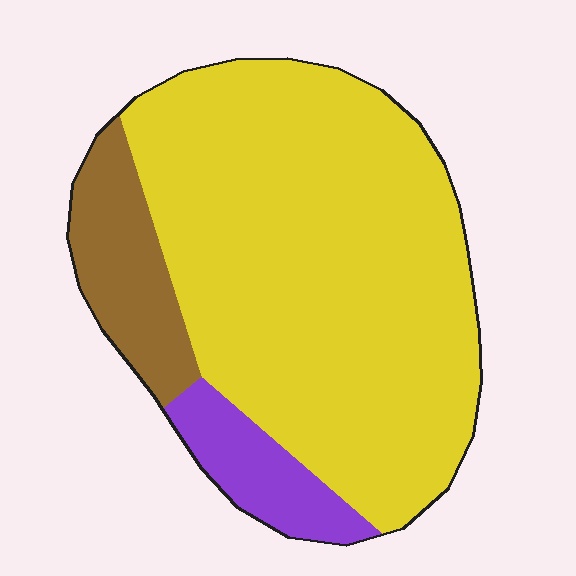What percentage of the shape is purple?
Purple covers 10% of the shape.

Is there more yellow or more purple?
Yellow.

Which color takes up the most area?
Yellow, at roughly 75%.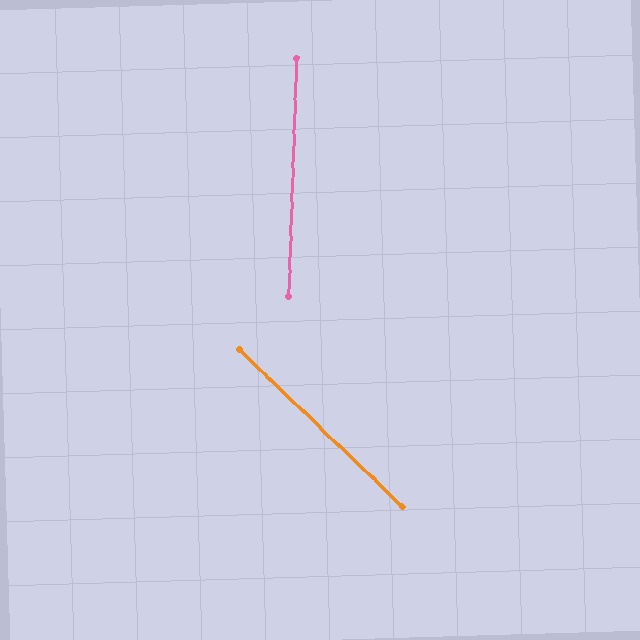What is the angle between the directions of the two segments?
Approximately 48 degrees.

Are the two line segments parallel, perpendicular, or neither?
Neither parallel nor perpendicular — they differ by about 48°.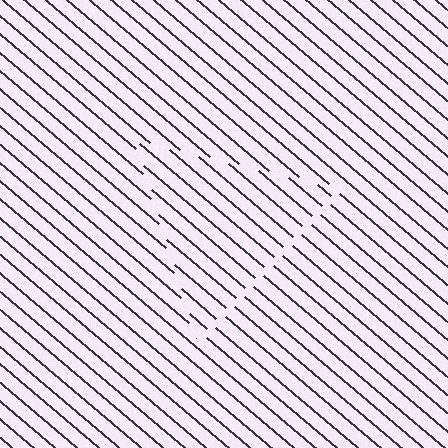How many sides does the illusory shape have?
3 sides — the line-ends trace a triangle.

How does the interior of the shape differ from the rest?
The interior of the shape contains the same grating, shifted by half a period — the contour is defined by the phase discontinuity where line-ends from the inner and outer gratings abut.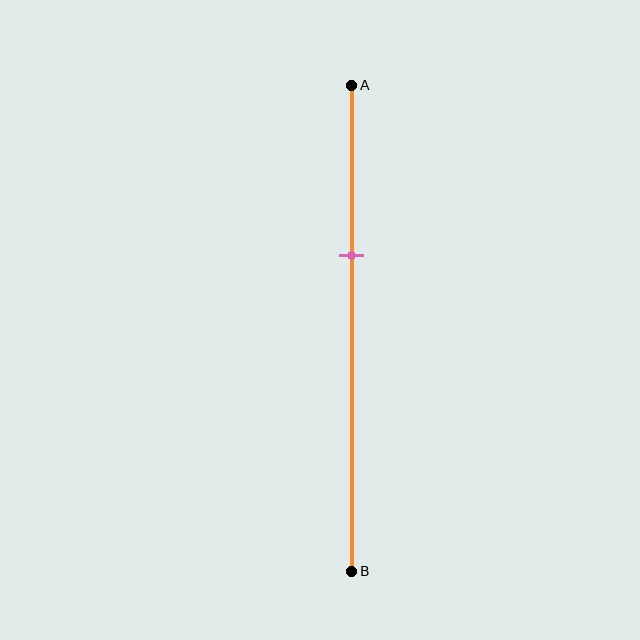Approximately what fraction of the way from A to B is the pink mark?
The pink mark is approximately 35% of the way from A to B.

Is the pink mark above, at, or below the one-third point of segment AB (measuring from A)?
The pink mark is approximately at the one-third point of segment AB.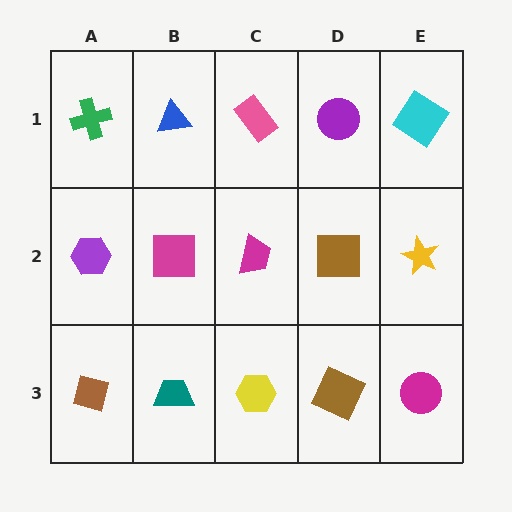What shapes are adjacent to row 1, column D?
A brown square (row 2, column D), a pink rectangle (row 1, column C), a cyan diamond (row 1, column E).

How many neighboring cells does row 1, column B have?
3.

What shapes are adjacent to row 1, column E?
A yellow star (row 2, column E), a purple circle (row 1, column D).